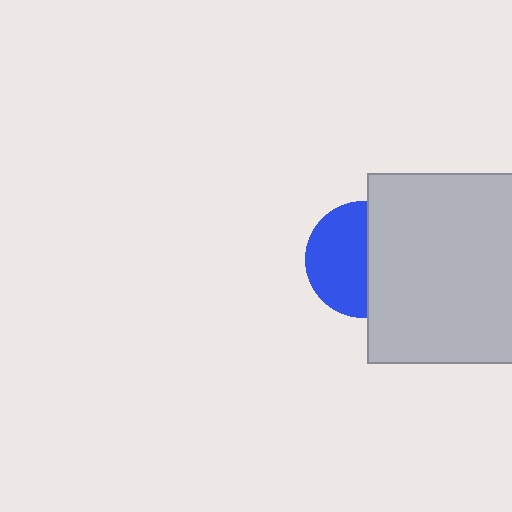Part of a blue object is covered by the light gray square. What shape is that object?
It is a circle.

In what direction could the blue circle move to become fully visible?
The blue circle could move left. That would shift it out from behind the light gray square entirely.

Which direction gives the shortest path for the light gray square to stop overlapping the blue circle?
Moving right gives the shortest separation.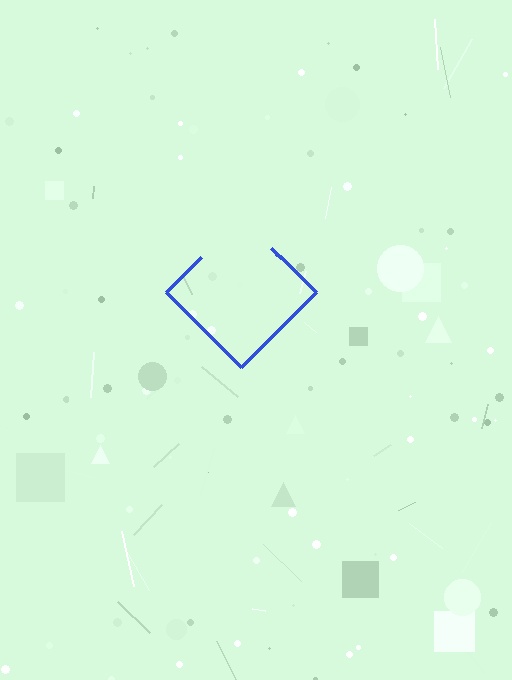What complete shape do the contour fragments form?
The contour fragments form a diamond.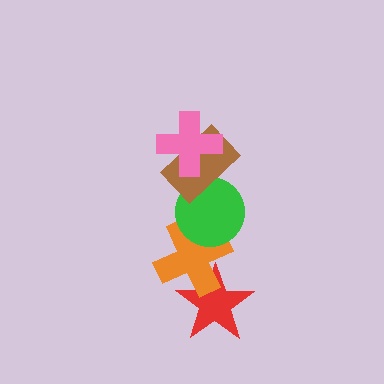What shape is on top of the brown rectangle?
The pink cross is on top of the brown rectangle.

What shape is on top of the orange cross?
The green circle is on top of the orange cross.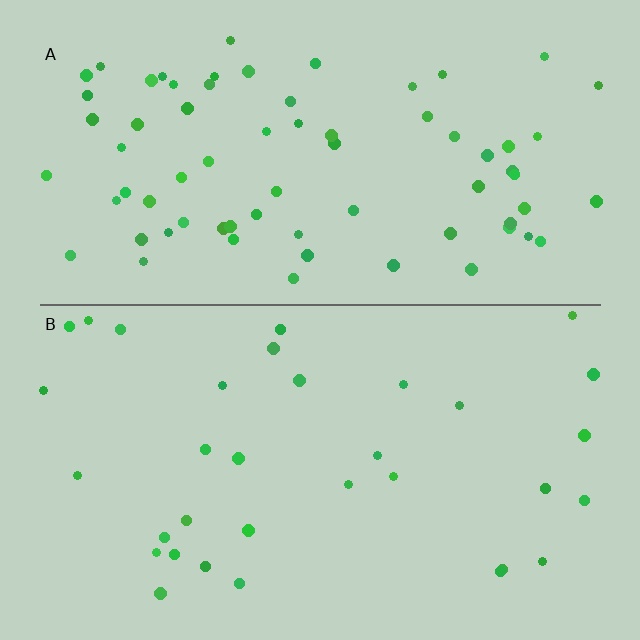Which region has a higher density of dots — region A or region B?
A (the top).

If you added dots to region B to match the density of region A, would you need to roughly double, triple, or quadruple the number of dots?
Approximately double.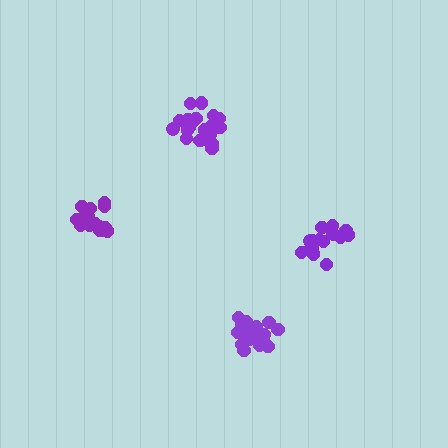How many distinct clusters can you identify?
There are 4 distinct clusters.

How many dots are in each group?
Group 1: 21 dots, Group 2: 18 dots, Group 3: 19 dots, Group 4: 16 dots (74 total).